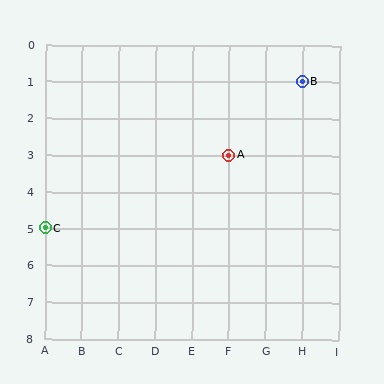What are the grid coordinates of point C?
Point C is at grid coordinates (A, 5).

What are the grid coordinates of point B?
Point B is at grid coordinates (H, 1).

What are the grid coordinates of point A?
Point A is at grid coordinates (F, 3).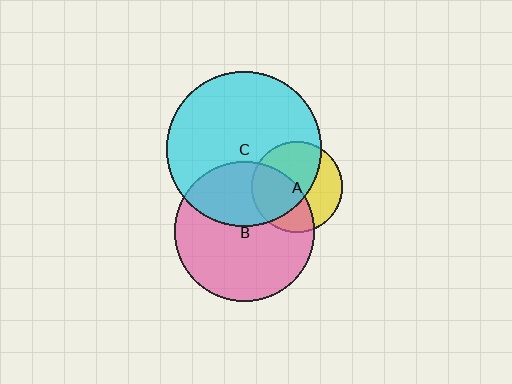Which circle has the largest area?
Circle C (cyan).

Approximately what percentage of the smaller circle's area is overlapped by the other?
Approximately 45%.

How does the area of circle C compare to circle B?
Approximately 1.2 times.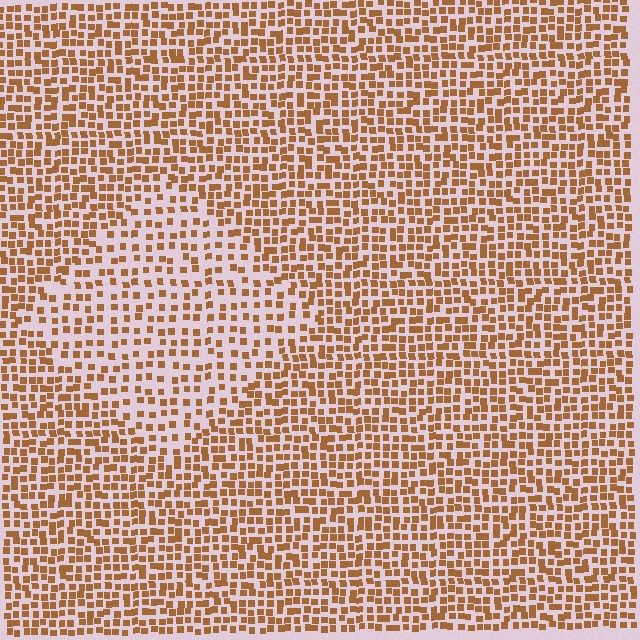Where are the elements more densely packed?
The elements are more densely packed outside the diamond boundary.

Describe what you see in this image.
The image contains small brown elements arranged at two different densities. A diamond-shaped region is visible where the elements are less densely packed than the surrounding area.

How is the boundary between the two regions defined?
The boundary is defined by a change in element density (approximately 1.7x ratio). All elements are the same color, size, and shape.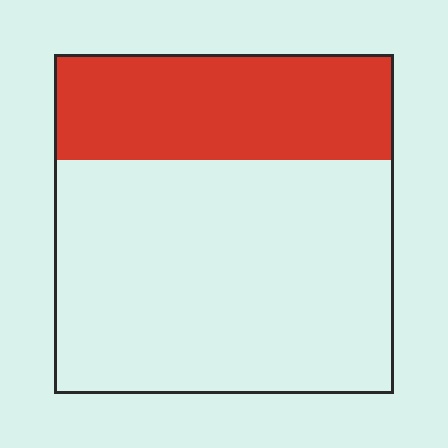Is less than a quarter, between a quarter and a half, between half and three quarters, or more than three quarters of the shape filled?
Between a quarter and a half.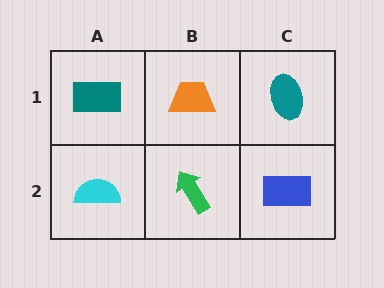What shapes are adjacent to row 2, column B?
An orange trapezoid (row 1, column B), a cyan semicircle (row 2, column A), a blue rectangle (row 2, column C).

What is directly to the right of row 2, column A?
A green arrow.